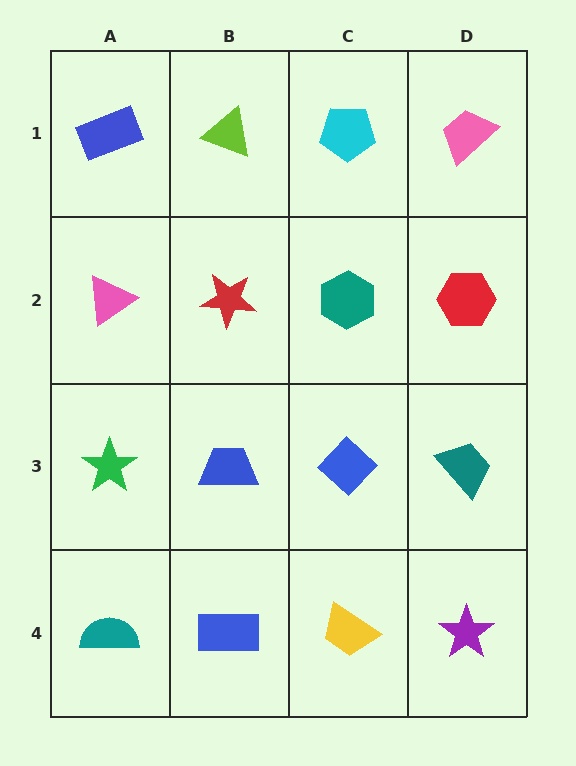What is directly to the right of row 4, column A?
A blue rectangle.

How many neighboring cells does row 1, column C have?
3.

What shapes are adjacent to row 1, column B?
A red star (row 2, column B), a blue rectangle (row 1, column A), a cyan pentagon (row 1, column C).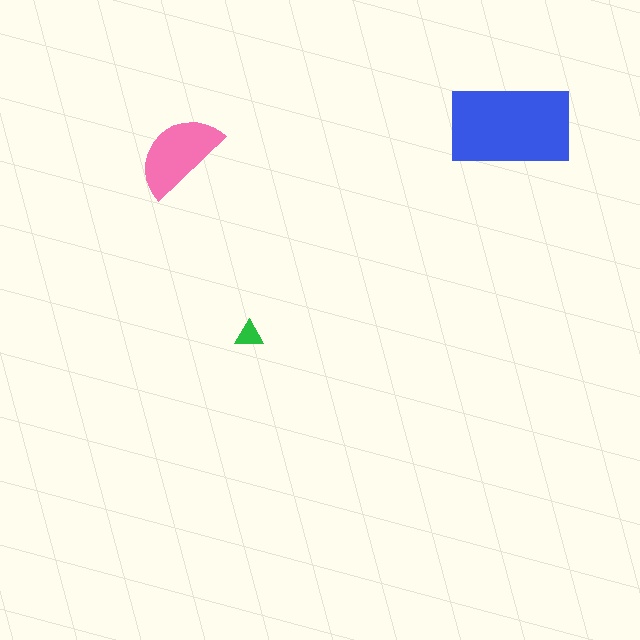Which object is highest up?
The blue rectangle is topmost.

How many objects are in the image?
There are 3 objects in the image.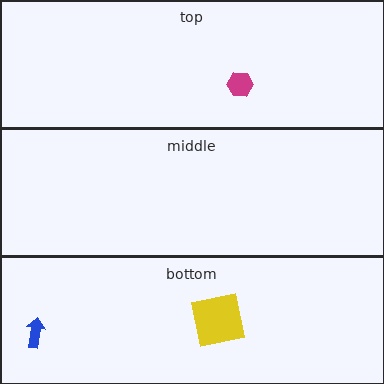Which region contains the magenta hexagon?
The top region.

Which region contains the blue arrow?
The bottom region.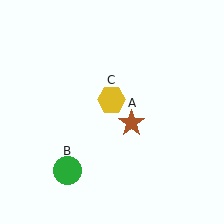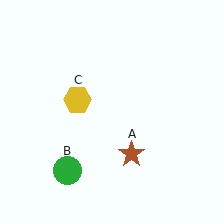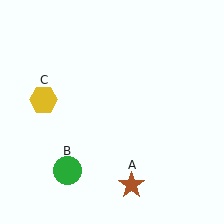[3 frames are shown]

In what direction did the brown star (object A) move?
The brown star (object A) moved down.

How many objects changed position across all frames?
2 objects changed position: brown star (object A), yellow hexagon (object C).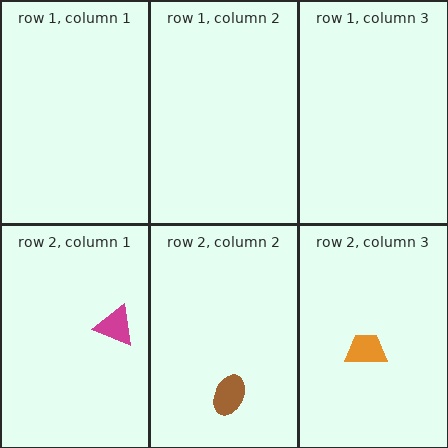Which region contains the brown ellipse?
The row 2, column 2 region.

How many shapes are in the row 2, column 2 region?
1.